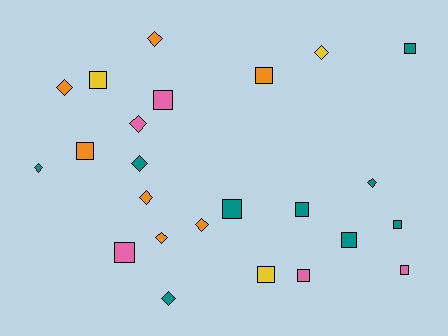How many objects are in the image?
There are 24 objects.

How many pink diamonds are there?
There is 1 pink diamond.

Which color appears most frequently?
Teal, with 9 objects.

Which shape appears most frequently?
Square, with 13 objects.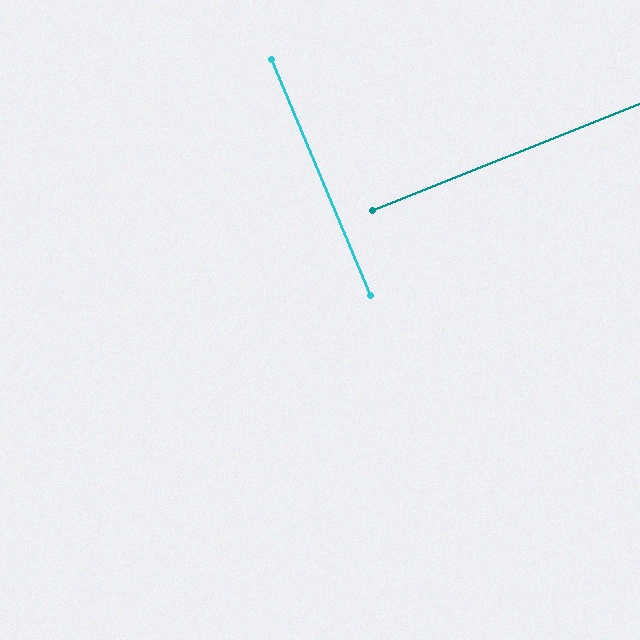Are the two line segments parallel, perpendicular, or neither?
Perpendicular — they meet at approximately 89°.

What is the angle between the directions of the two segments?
Approximately 89 degrees.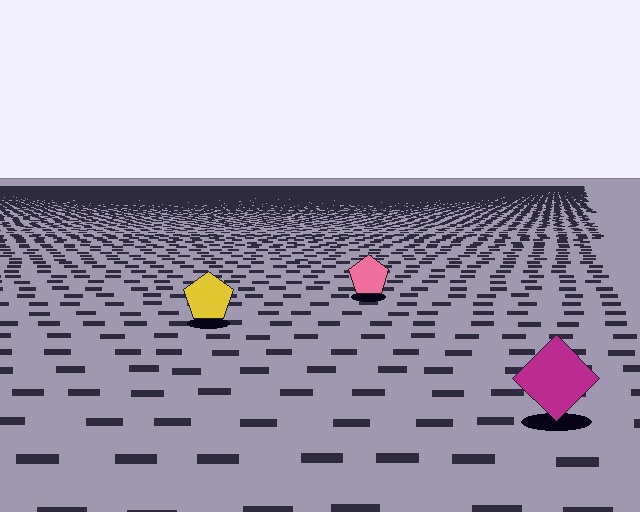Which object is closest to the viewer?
The magenta diamond is closest. The texture marks near it are larger and more spread out.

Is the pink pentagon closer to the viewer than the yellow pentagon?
No. The yellow pentagon is closer — you can tell from the texture gradient: the ground texture is coarser near it.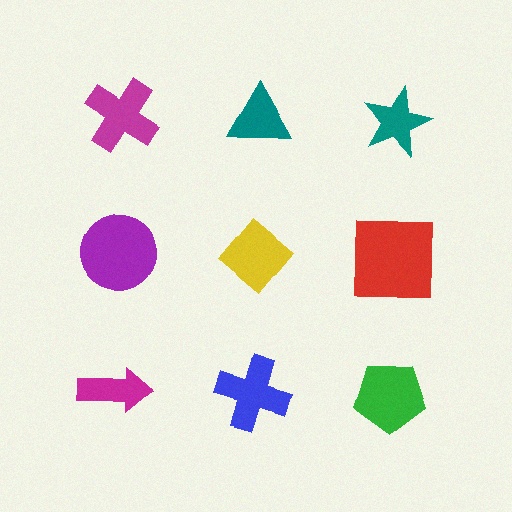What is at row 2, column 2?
A yellow diamond.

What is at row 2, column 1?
A purple circle.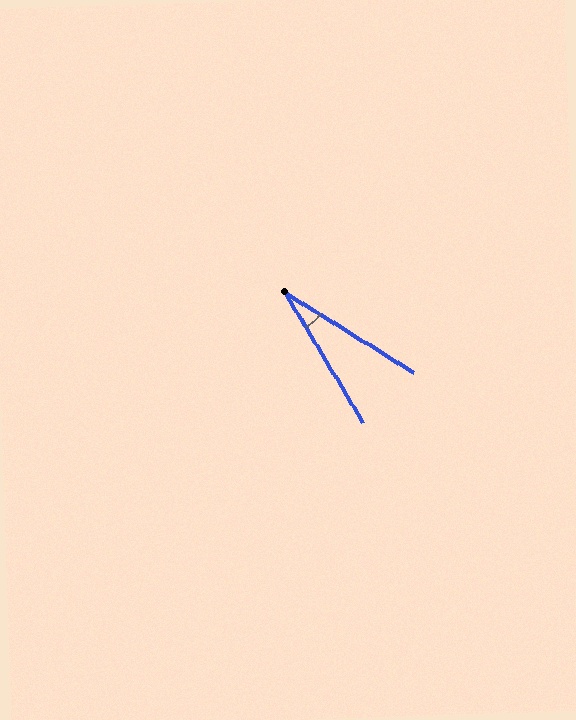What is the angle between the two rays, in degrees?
Approximately 27 degrees.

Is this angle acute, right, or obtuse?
It is acute.